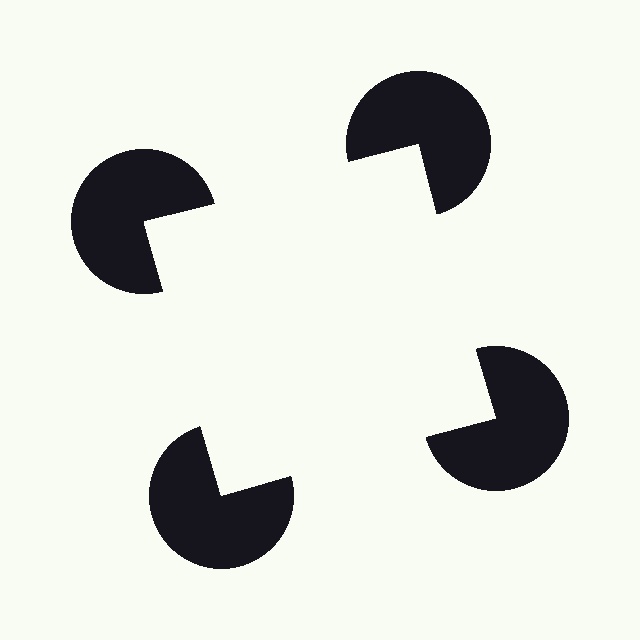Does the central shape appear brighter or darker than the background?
It typically appears slightly brighter than the background, even though no actual brightness change is drawn.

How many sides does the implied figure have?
4 sides.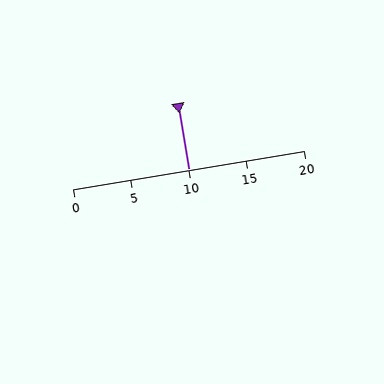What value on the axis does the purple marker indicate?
The marker indicates approximately 10.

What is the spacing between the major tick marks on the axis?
The major ticks are spaced 5 apart.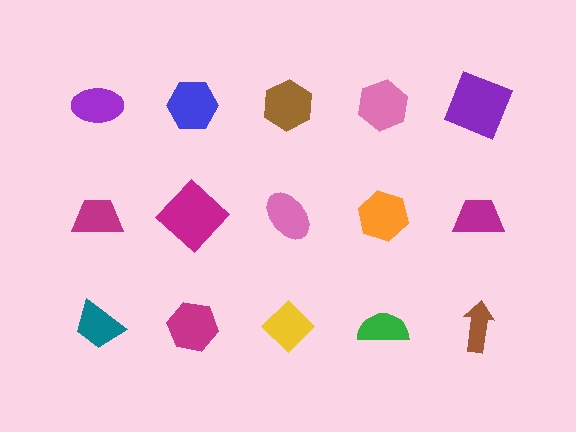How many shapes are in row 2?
5 shapes.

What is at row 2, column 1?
A magenta trapezoid.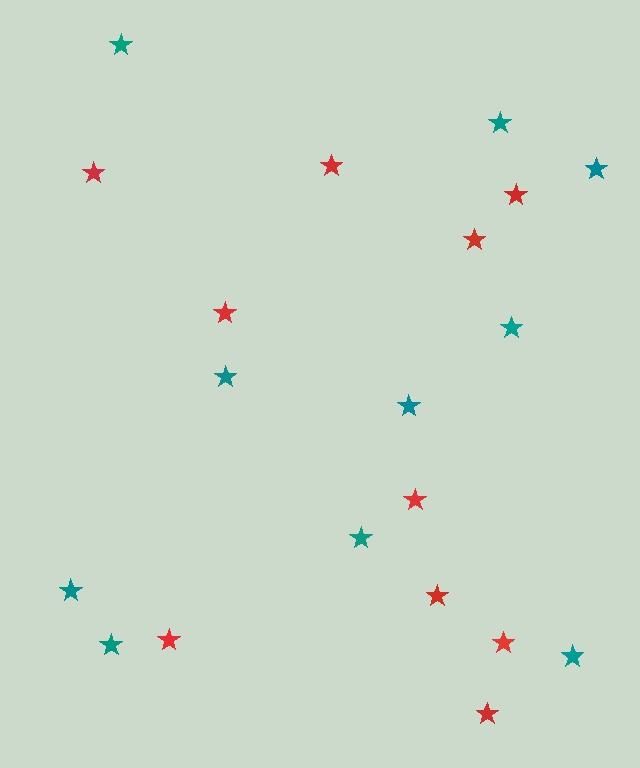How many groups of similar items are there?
There are 2 groups: one group of red stars (10) and one group of teal stars (10).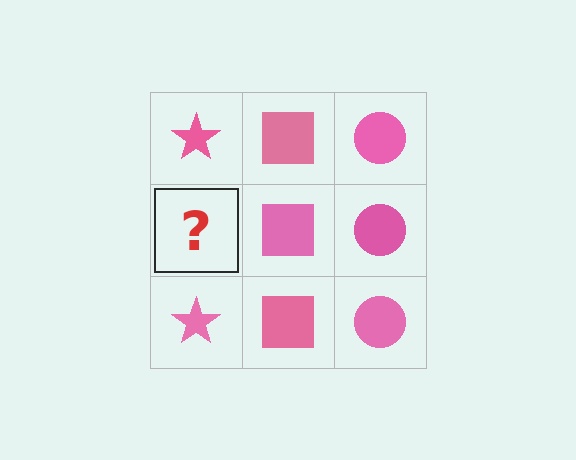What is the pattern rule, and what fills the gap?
The rule is that each column has a consistent shape. The gap should be filled with a pink star.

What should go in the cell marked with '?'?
The missing cell should contain a pink star.